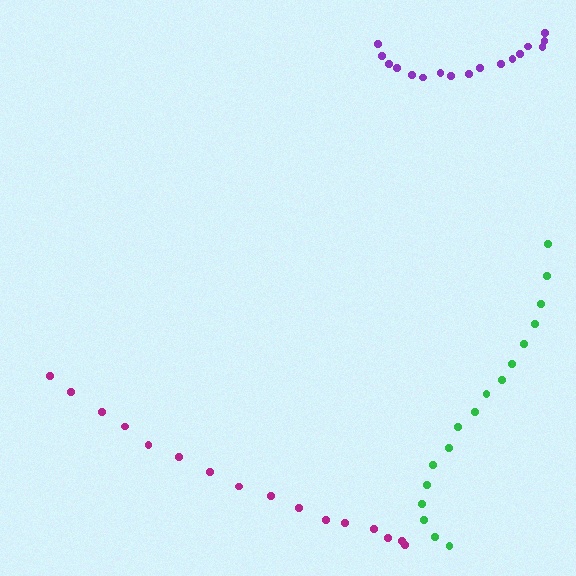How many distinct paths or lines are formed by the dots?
There are 3 distinct paths.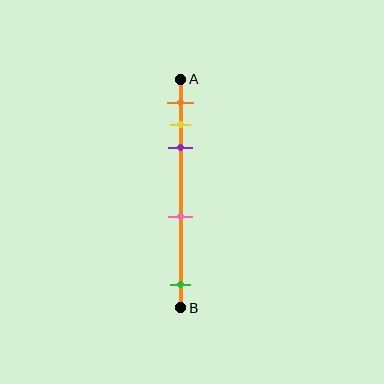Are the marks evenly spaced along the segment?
No, the marks are not evenly spaced.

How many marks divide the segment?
There are 5 marks dividing the segment.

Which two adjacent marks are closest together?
The yellow and purple marks are the closest adjacent pair.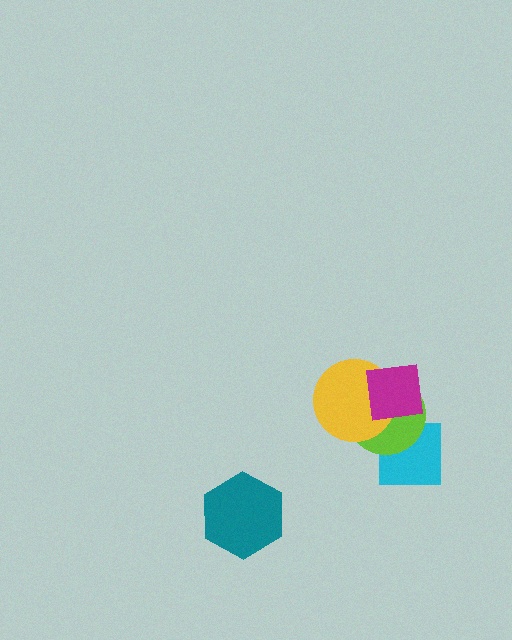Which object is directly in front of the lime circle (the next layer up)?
The yellow circle is directly in front of the lime circle.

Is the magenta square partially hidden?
No, no other shape covers it.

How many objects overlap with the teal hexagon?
0 objects overlap with the teal hexagon.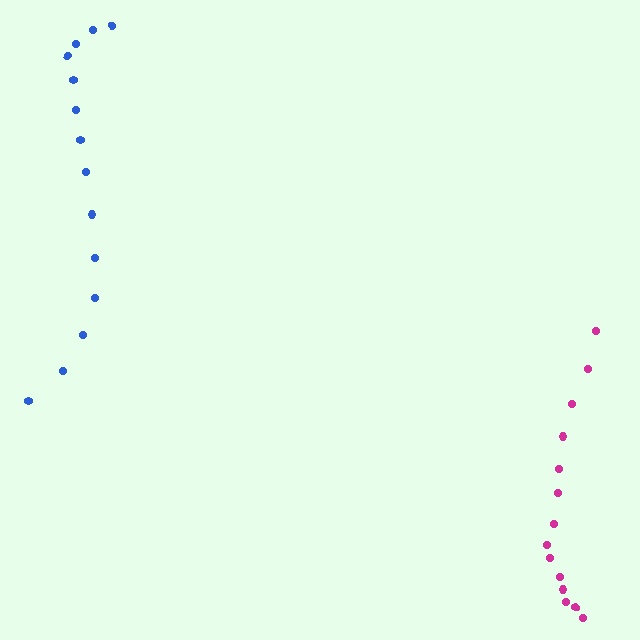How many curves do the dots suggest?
There are 2 distinct paths.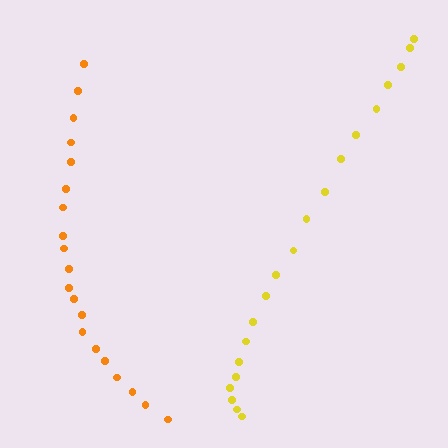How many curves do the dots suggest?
There are 2 distinct paths.